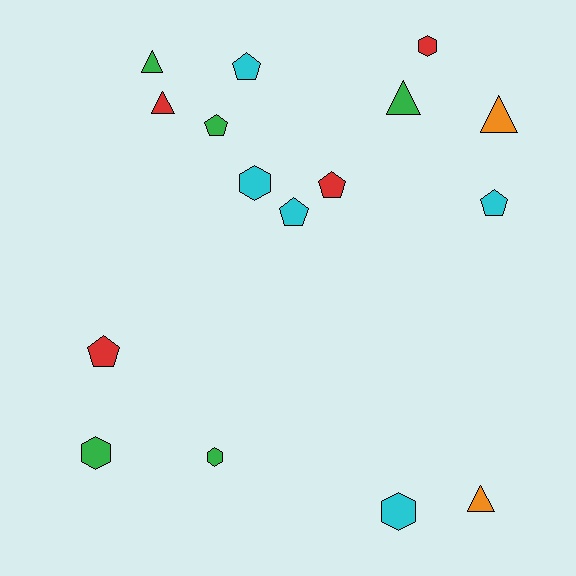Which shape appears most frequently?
Pentagon, with 6 objects.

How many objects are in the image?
There are 16 objects.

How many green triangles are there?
There are 2 green triangles.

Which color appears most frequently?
Green, with 5 objects.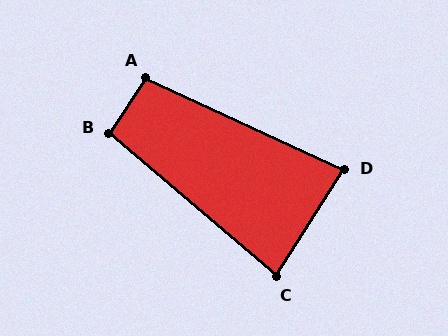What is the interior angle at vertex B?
Approximately 98 degrees (obtuse).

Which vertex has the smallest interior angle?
C, at approximately 82 degrees.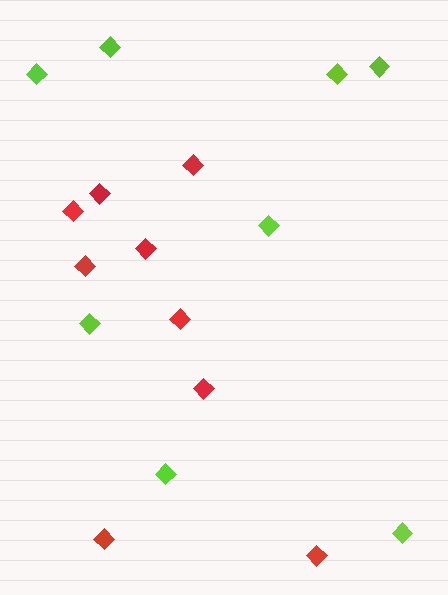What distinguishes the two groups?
There are 2 groups: one group of red diamonds (9) and one group of lime diamonds (8).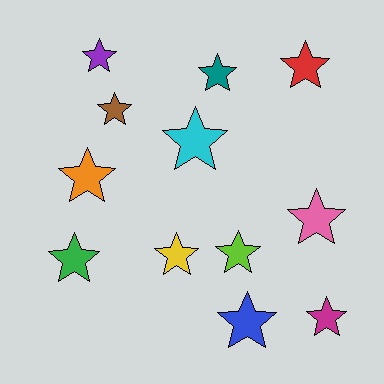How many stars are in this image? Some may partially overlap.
There are 12 stars.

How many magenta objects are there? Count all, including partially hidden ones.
There is 1 magenta object.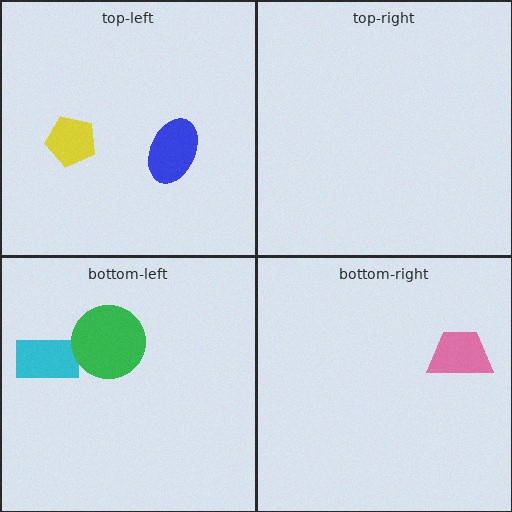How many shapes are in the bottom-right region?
1.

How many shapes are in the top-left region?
2.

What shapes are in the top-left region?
The blue ellipse, the yellow pentagon.